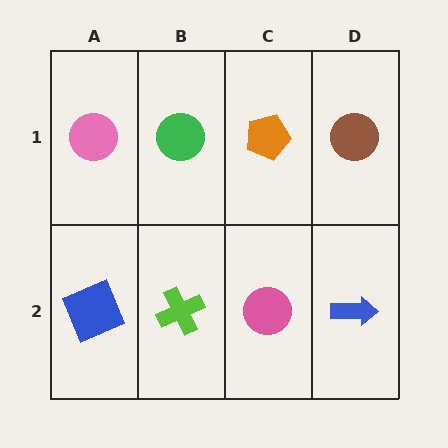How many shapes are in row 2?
4 shapes.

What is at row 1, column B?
A green circle.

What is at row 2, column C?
A pink circle.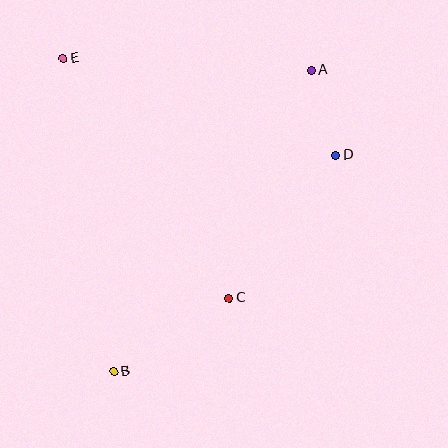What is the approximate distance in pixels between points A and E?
The distance between A and E is approximately 249 pixels.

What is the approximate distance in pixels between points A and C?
The distance between A and C is approximately 242 pixels.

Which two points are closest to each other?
Points A and D are closest to each other.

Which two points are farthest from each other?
Points A and B are farthest from each other.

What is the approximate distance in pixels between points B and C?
The distance between B and C is approximately 136 pixels.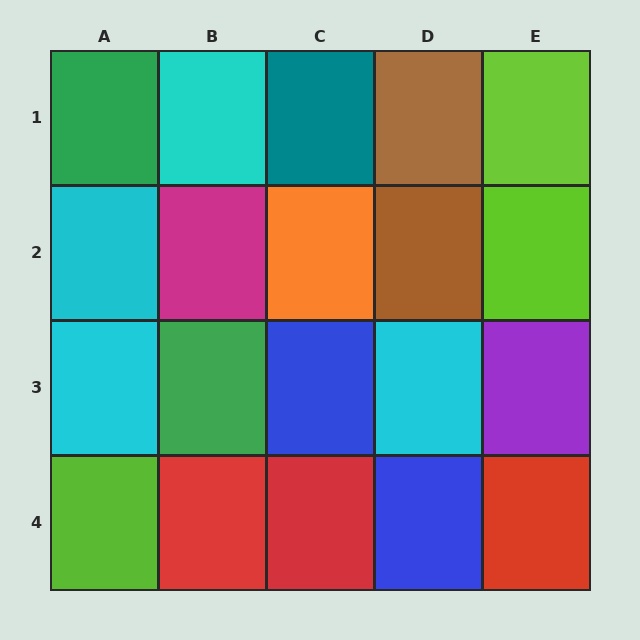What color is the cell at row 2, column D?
Brown.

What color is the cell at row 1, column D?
Brown.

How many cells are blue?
2 cells are blue.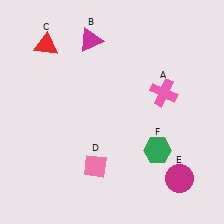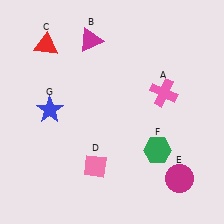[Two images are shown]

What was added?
A blue star (G) was added in Image 2.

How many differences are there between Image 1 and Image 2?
There is 1 difference between the two images.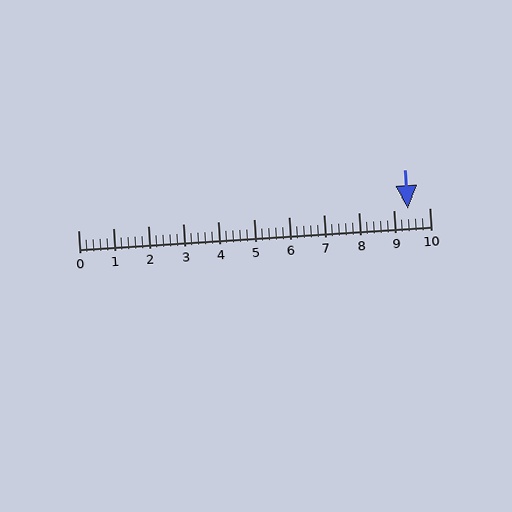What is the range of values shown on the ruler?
The ruler shows values from 0 to 10.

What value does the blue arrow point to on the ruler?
The blue arrow points to approximately 9.4.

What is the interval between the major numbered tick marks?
The major tick marks are spaced 1 units apart.